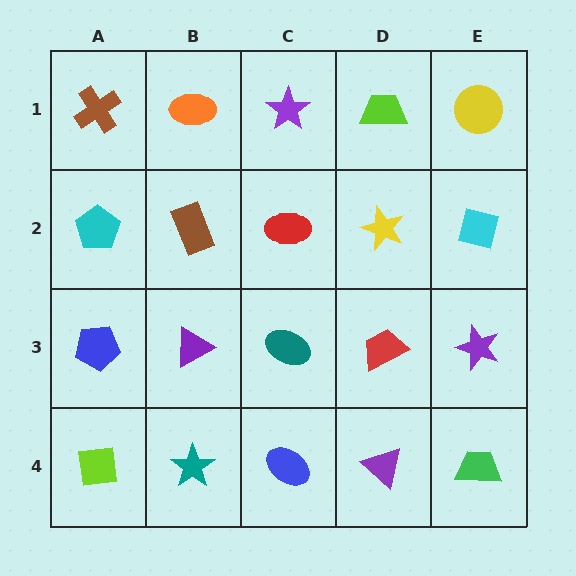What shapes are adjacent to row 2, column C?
A purple star (row 1, column C), a teal ellipse (row 3, column C), a brown rectangle (row 2, column B), a yellow star (row 2, column D).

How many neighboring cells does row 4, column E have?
2.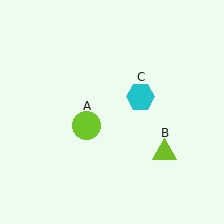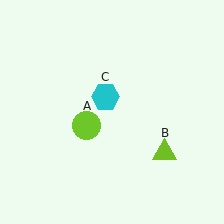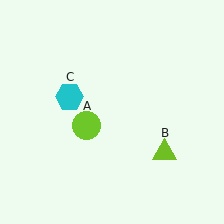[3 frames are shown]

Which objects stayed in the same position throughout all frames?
Lime circle (object A) and lime triangle (object B) remained stationary.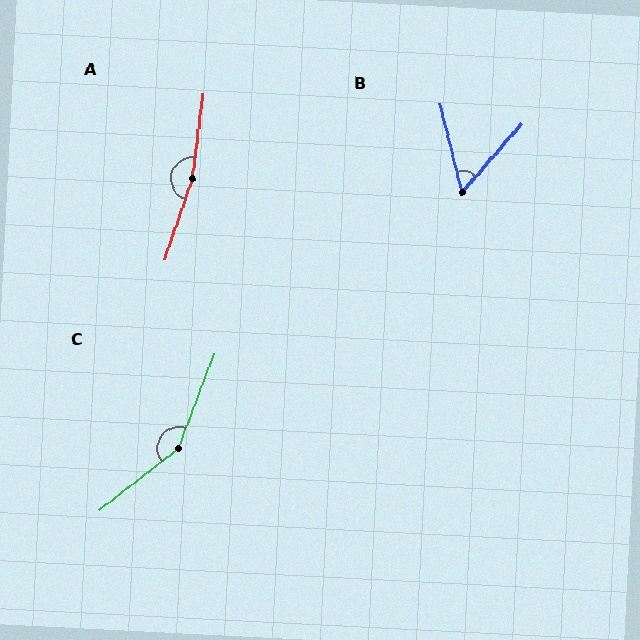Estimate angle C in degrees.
Approximately 150 degrees.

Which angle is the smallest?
B, at approximately 55 degrees.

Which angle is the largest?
A, at approximately 168 degrees.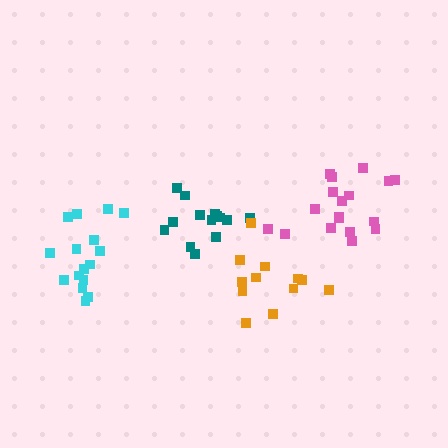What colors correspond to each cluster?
The clusters are colored: cyan, pink, teal, orange.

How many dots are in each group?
Group 1: 16 dots, Group 2: 18 dots, Group 3: 14 dots, Group 4: 12 dots (60 total).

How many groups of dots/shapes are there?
There are 4 groups.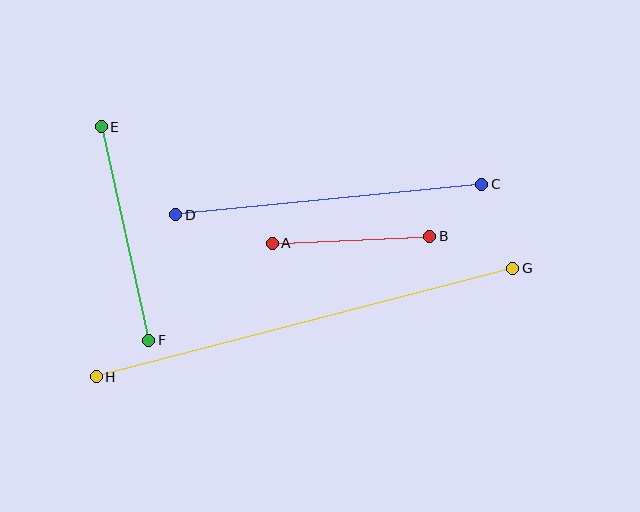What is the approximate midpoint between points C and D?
The midpoint is at approximately (329, 199) pixels.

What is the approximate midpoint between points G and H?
The midpoint is at approximately (304, 322) pixels.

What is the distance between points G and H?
The distance is approximately 430 pixels.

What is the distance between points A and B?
The distance is approximately 157 pixels.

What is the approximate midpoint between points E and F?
The midpoint is at approximately (125, 233) pixels.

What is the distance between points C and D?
The distance is approximately 307 pixels.